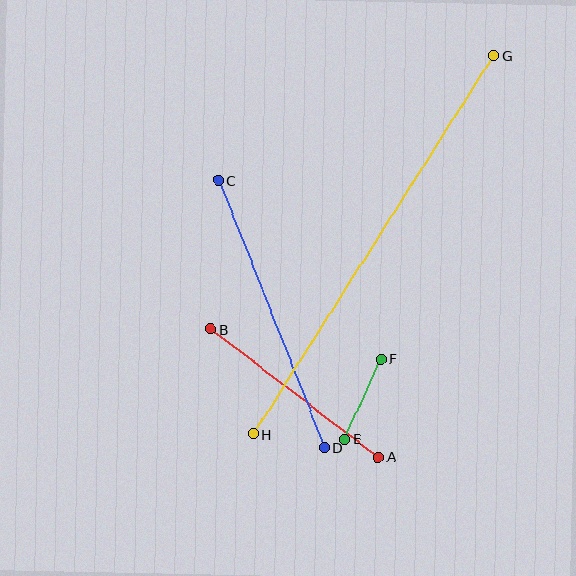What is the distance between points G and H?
The distance is approximately 448 pixels.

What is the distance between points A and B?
The distance is approximately 211 pixels.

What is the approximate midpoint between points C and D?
The midpoint is at approximately (271, 314) pixels.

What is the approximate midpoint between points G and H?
The midpoint is at approximately (373, 245) pixels.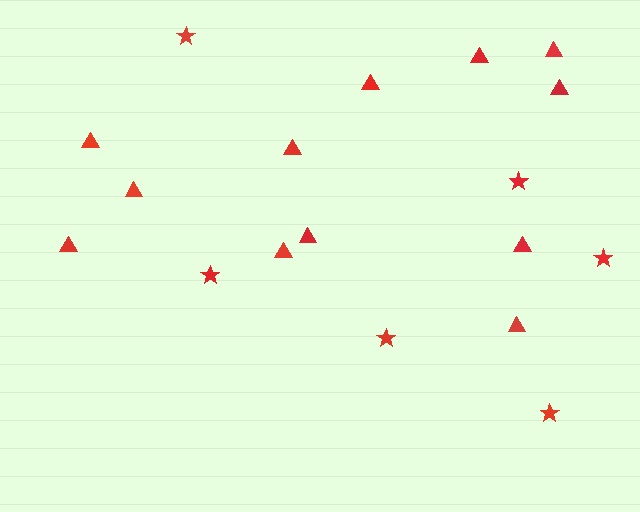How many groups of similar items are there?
There are 2 groups: one group of stars (6) and one group of triangles (12).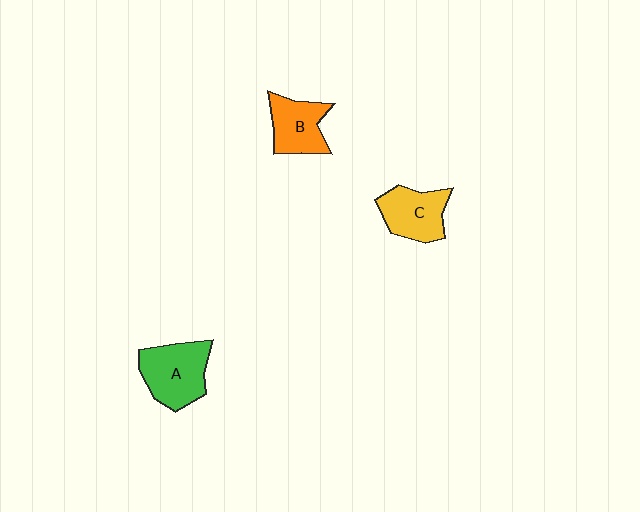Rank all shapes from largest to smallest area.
From largest to smallest: A (green), C (yellow), B (orange).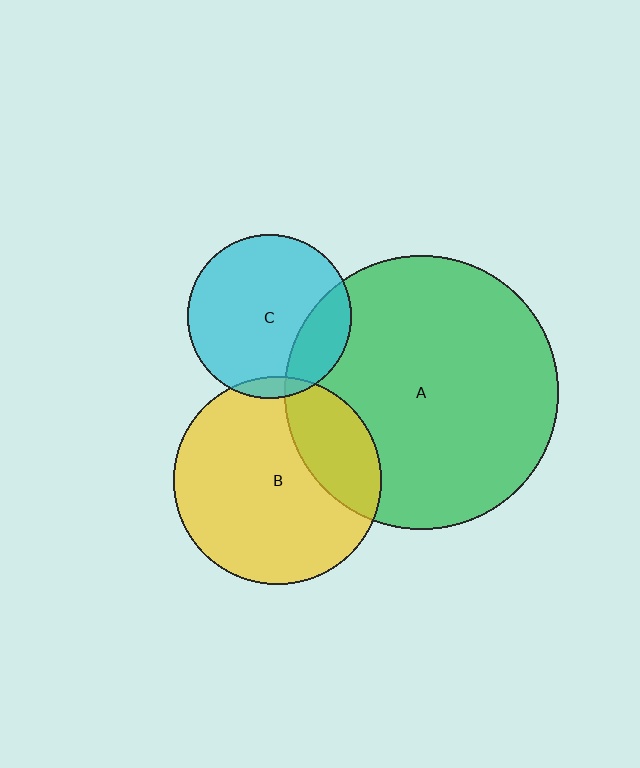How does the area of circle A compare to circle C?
Approximately 2.8 times.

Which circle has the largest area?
Circle A (green).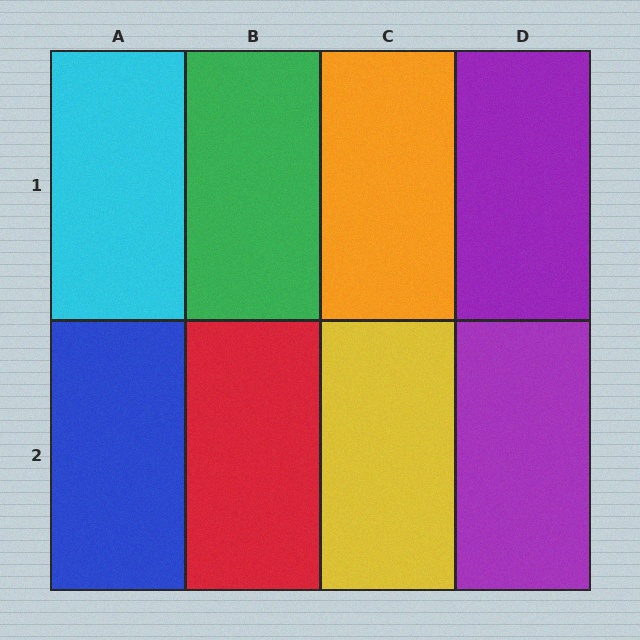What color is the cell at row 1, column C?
Orange.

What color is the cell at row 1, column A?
Cyan.